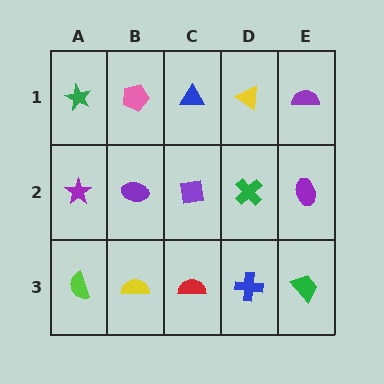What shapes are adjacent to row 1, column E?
A purple ellipse (row 2, column E), a yellow triangle (row 1, column D).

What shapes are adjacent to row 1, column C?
A purple square (row 2, column C), a pink pentagon (row 1, column B), a yellow triangle (row 1, column D).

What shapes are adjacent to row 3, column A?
A purple star (row 2, column A), a yellow semicircle (row 3, column B).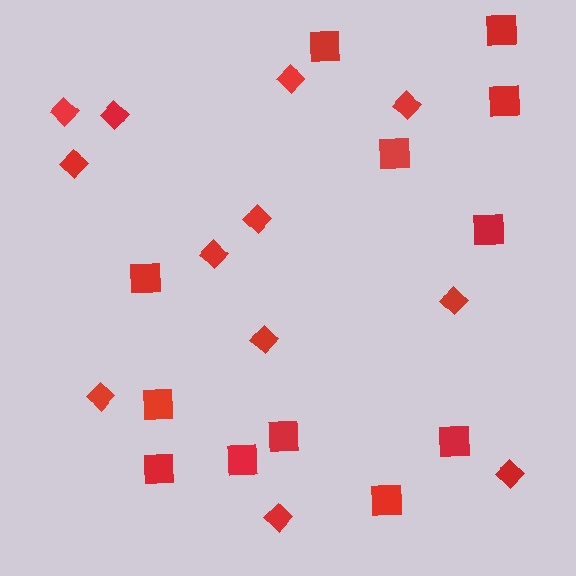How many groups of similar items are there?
There are 2 groups: one group of squares (12) and one group of diamonds (12).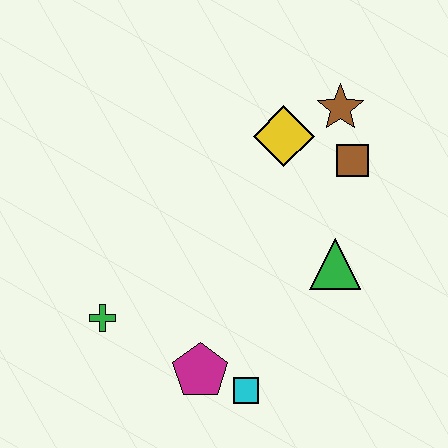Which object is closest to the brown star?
The brown square is closest to the brown star.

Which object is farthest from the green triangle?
The green cross is farthest from the green triangle.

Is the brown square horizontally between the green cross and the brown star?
No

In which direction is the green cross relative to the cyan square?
The green cross is to the left of the cyan square.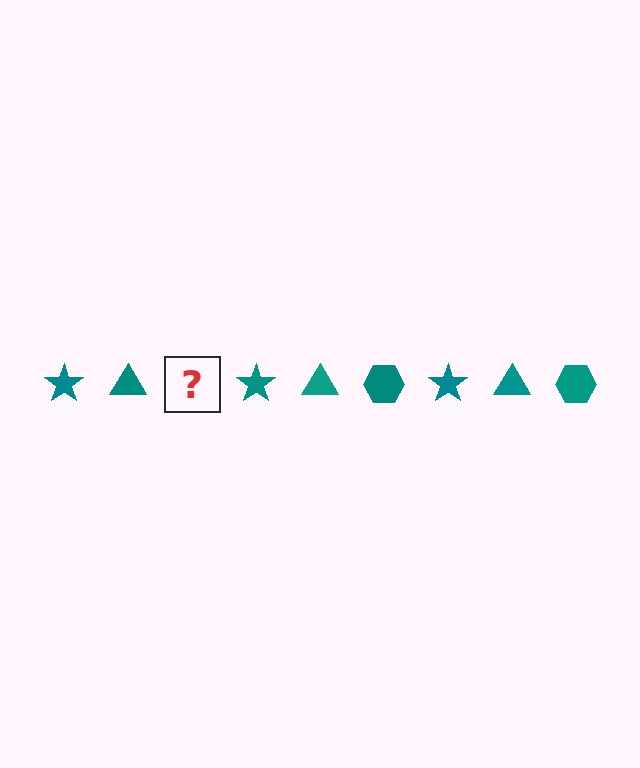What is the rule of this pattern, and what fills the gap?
The rule is that the pattern cycles through star, triangle, hexagon shapes in teal. The gap should be filled with a teal hexagon.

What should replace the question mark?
The question mark should be replaced with a teal hexagon.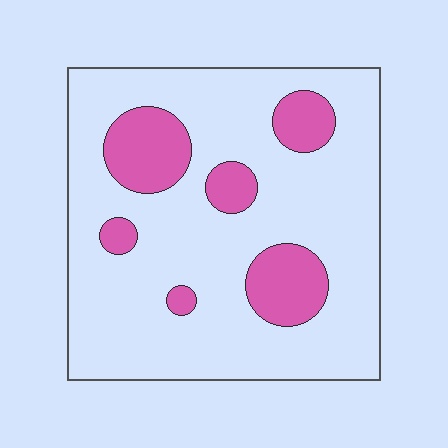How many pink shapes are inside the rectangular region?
6.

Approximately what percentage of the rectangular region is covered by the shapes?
Approximately 20%.